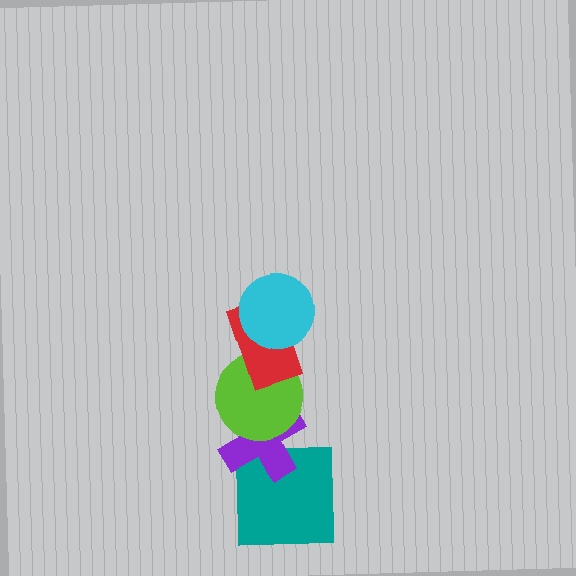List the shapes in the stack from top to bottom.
From top to bottom: the cyan circle, the red rectangle, the lime circle, the purple cross, the teal square.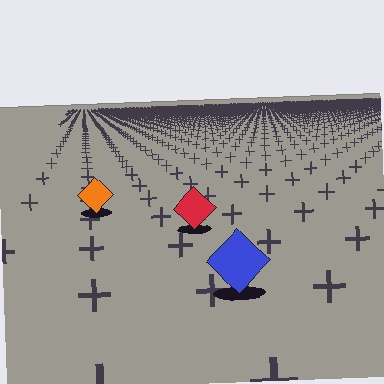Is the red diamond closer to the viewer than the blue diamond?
No. The blue diamond is closer — you can tell from the texture gradient: the ground texture is coarser near it.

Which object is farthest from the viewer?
The orange diamond is farthest from the viewer. It appears smaller and the ground texture around it is denser.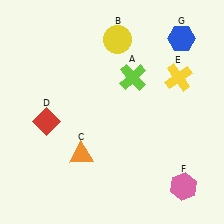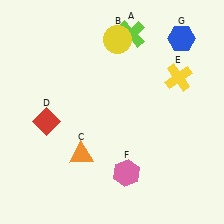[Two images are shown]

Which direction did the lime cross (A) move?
The lime cross (A) moved up.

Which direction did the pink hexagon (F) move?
The pink hexagon (F) moved left.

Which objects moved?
The objects that moved are: the lime cross (A), the pink hexagon (F).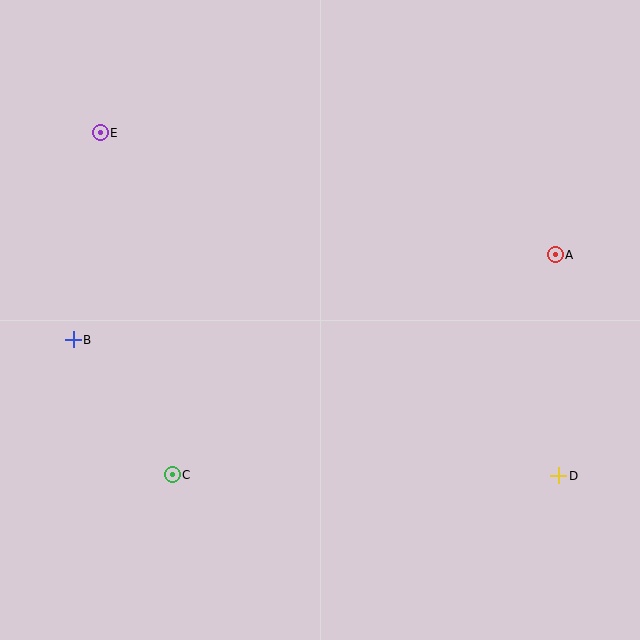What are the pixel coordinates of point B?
Point B is at (73, 340).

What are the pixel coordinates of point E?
Point E is at (100, 133).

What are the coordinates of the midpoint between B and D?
The midpoint between B and D is at (316, 408).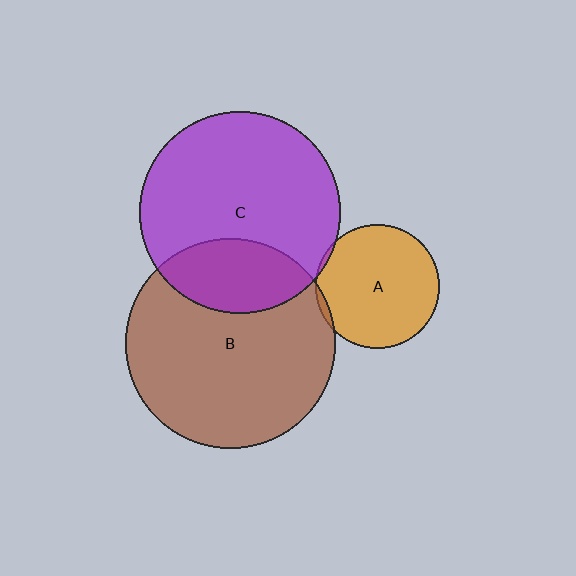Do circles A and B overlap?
Yes.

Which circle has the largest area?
Circle B (brown).